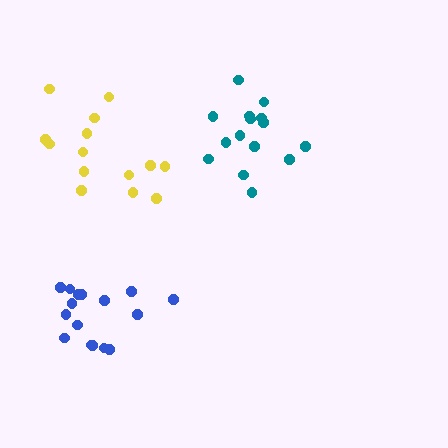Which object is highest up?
The teal cluster is topmost.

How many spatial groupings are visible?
There are 3 spatial groupings.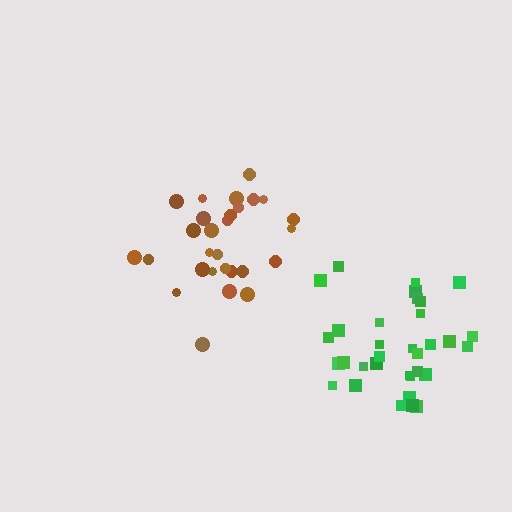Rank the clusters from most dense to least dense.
green, brown.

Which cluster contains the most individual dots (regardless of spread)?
Green (34).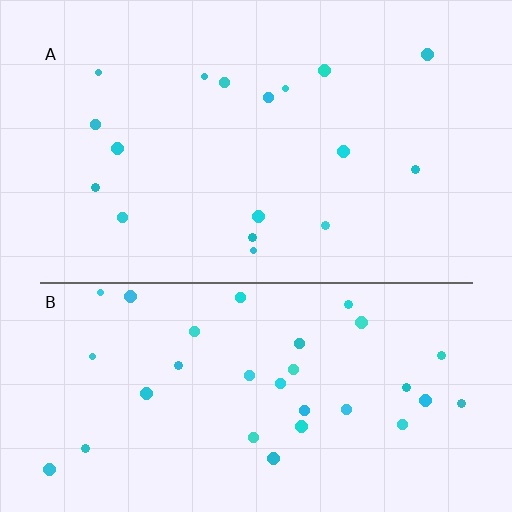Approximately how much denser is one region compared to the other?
Approximately 1.9× — region B over region A.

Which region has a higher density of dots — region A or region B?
B (the bottom).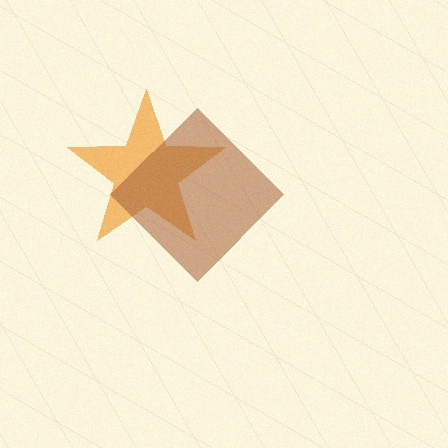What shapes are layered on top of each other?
The layered shapes are: an orange star, a brown diamond.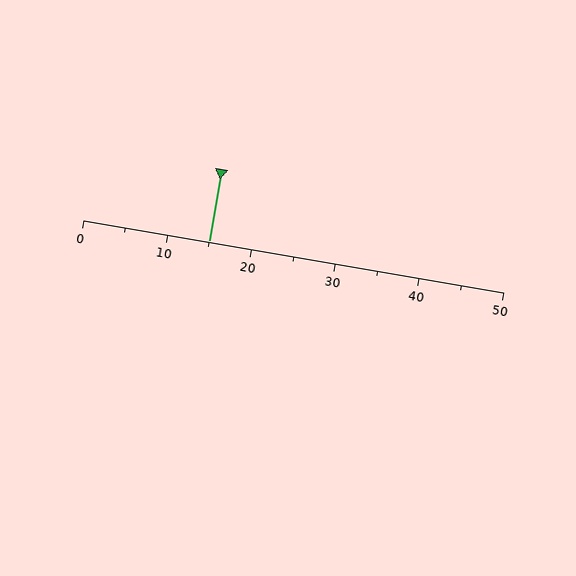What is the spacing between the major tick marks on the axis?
The major ticks are spaced 10 apart.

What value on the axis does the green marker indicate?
The marker indicates approximately 15.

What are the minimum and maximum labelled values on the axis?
The axis runs from 0 to 50.